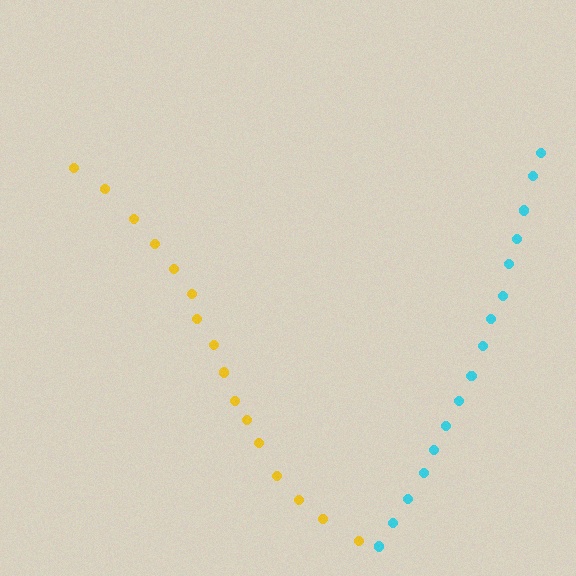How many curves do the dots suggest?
There are 2 distinct paths.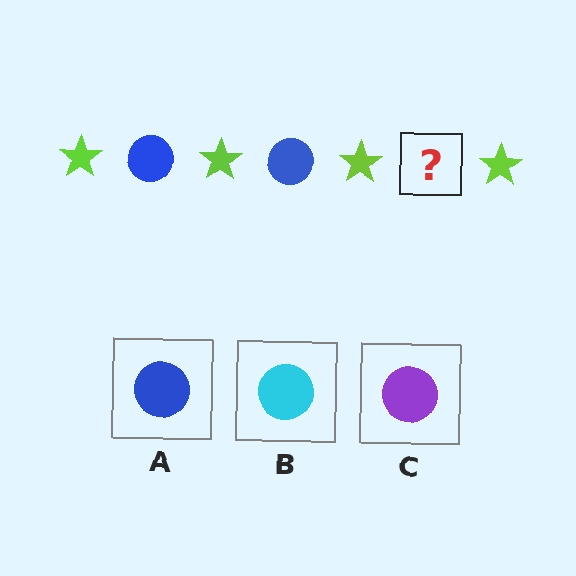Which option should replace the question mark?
Option A.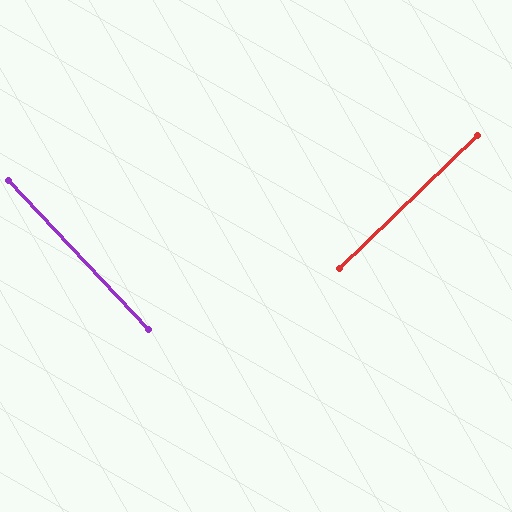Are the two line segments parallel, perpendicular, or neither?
Perpendicular — they meet at approximately 89°.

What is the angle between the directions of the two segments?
Approximately 89 degrees.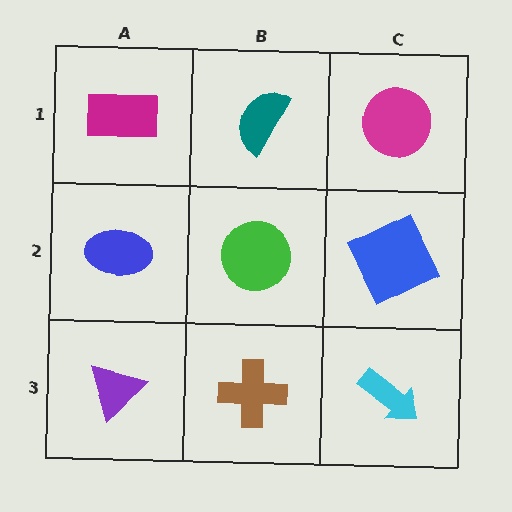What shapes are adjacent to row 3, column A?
A blue ellipse (row 2, column A), a brown cross (row 3, column B).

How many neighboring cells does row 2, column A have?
3.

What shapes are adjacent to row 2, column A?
A magenta rectangle (row 1, column A), a purple triangle (row 3, column A), a green circle (row 2, column B).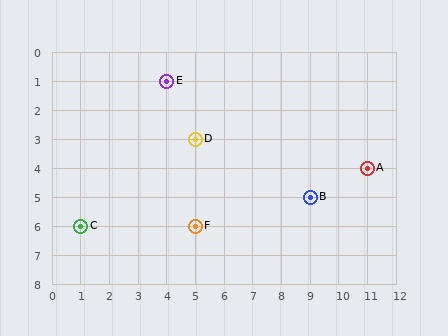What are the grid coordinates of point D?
Point D is at grid coordinates (5, 3).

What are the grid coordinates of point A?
Point A is at grid coordinates (11, 4).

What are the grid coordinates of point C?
Point C is at grid coordinates (1, 6).